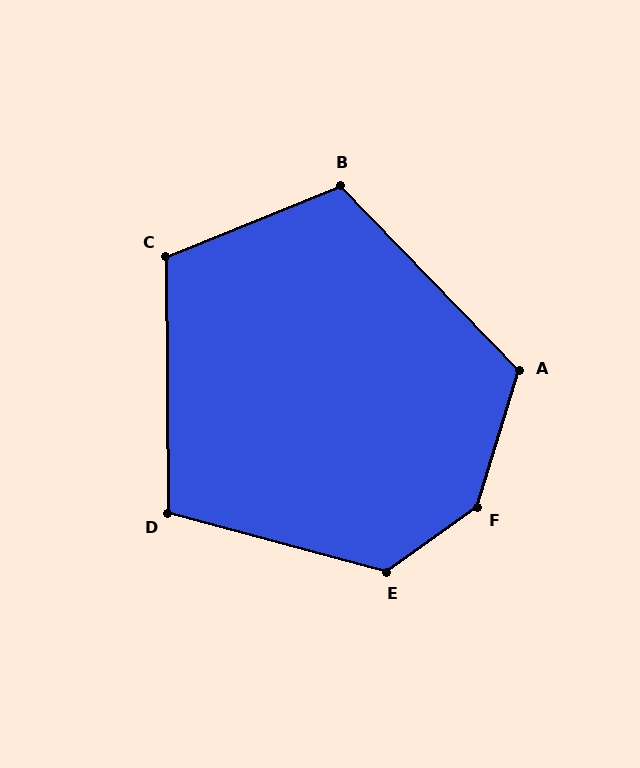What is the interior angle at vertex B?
Approximately 112 degrees (obtuse).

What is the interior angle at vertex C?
Approximately 112 degrees (obtuse).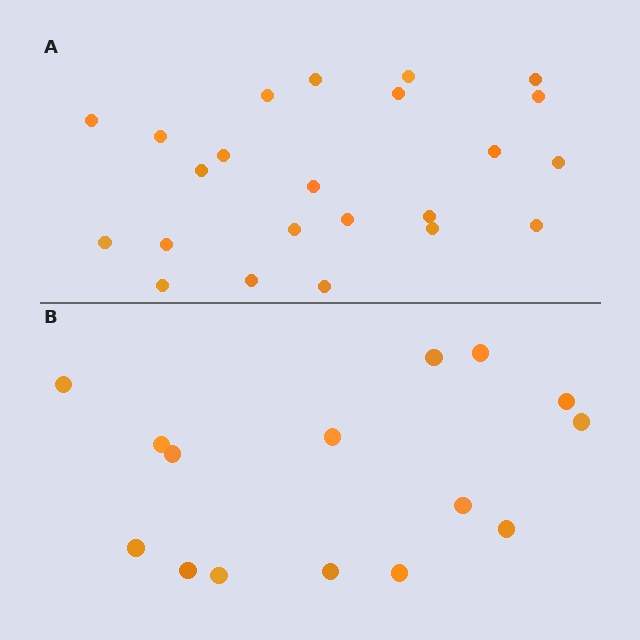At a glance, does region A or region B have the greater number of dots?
Region A (the top region) has more dots.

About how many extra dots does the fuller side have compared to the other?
Region A has roughly 8 or so more dots than region B.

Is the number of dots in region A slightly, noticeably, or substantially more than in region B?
Region A has substantially more. The ratio is roughly 1.5 to 1.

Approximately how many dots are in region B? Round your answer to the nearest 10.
About 20 dots. (The exact count is 15, which rounds to 20.)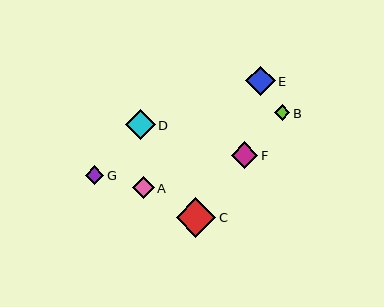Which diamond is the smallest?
Diamond B is the smallest with a size of approximately 15 pixels.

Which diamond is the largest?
Diamond C is the largest with a size of approximately 40 pixels.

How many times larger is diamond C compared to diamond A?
Diamond C is approximately 1.8 times the size of diamond A.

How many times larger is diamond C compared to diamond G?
Diamond C is approximately 2.1 times the size of diamond G.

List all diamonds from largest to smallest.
From largest to smallest: C, D, E, F, A, G, B.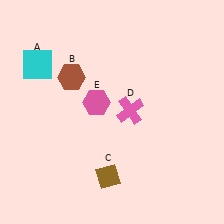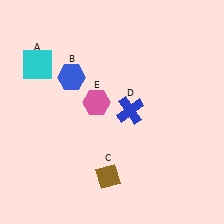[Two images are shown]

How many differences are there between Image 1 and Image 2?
There are 2 differences between the two images.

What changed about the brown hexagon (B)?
In Image 1, B is brown. In Image 2, it changed to blue.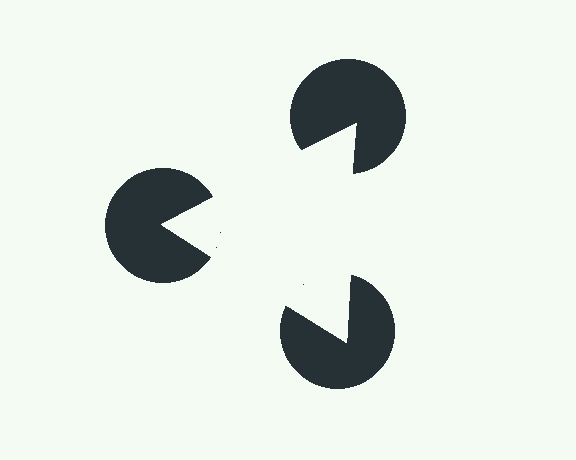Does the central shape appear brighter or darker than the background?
It typically appears slightly brighter than the background, even though no actual brightness change is drawn.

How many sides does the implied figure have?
3 sides.